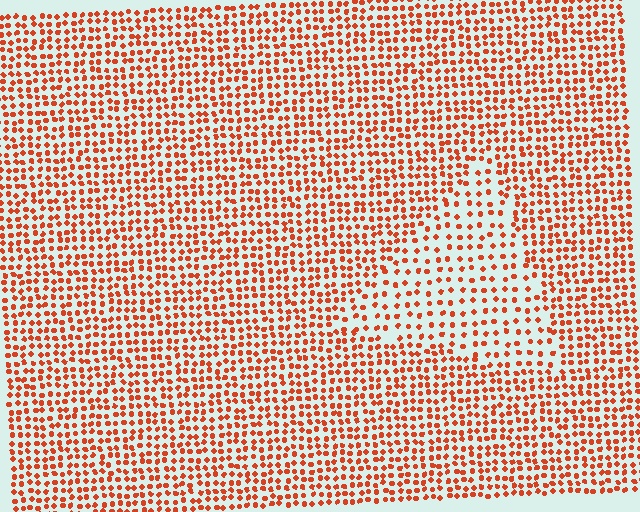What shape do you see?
I see a triangle.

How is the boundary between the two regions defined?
The boundary is defined by a change in element density (approximately 1.8x ratio). All elements are the same color, size, and shape.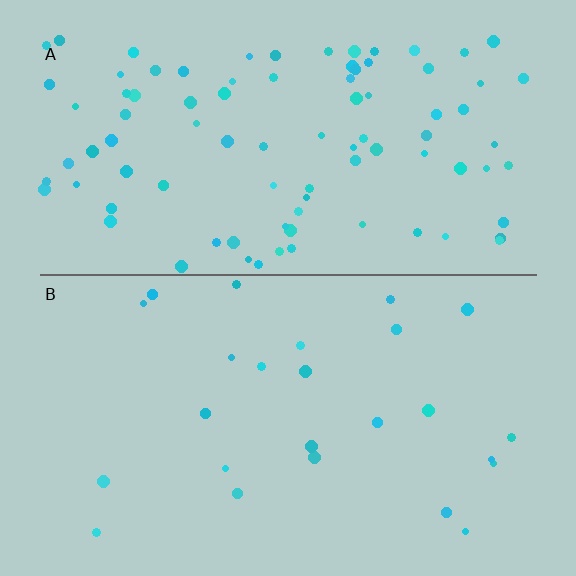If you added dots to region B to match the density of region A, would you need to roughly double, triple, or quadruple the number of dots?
Approximately quadruple.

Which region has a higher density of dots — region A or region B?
A (the top).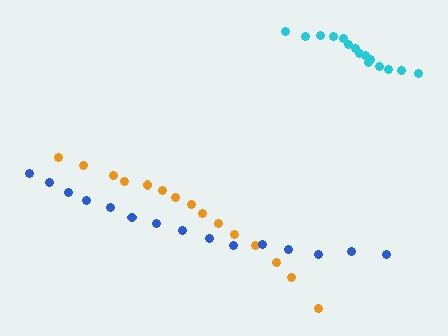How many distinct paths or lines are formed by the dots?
There are 3 distinct paths.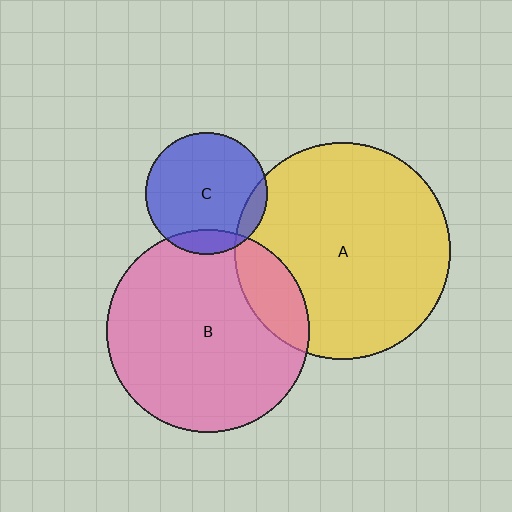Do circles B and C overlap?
Yes.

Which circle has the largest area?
Circle A (yellow).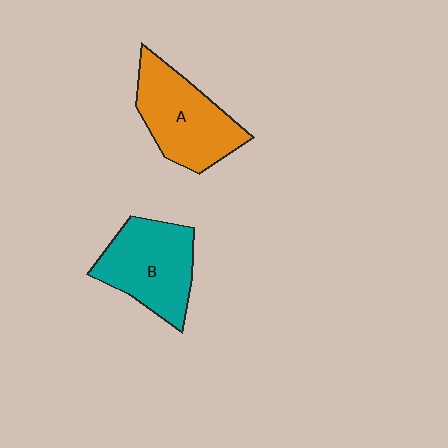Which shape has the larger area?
Shape A (orange).